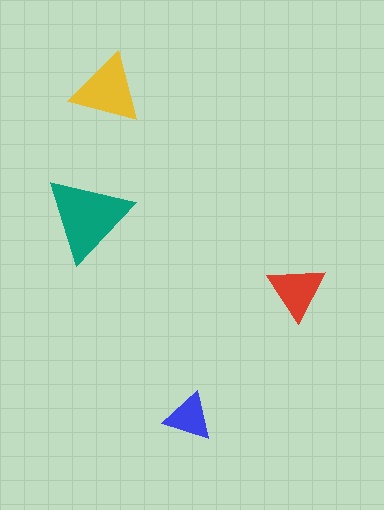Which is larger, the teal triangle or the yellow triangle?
The teal one.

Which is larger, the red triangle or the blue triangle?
The red one.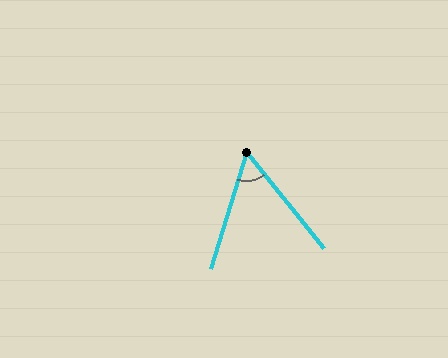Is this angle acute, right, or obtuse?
It is acute.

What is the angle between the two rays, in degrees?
Approximately 56 degrees.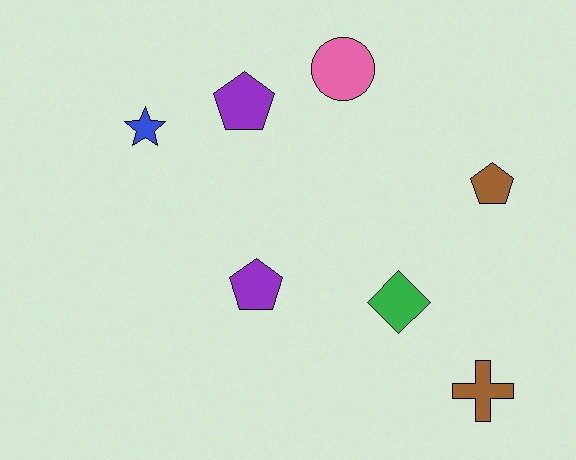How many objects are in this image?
There are 7 objects.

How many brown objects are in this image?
There are 2 brown objects.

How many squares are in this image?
There are no squares.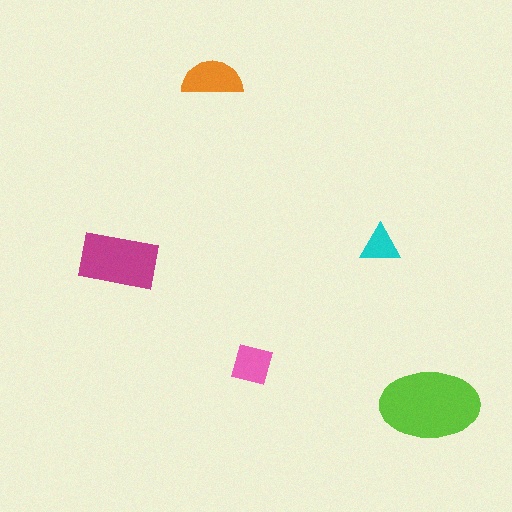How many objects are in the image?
There are 5 objects in the image.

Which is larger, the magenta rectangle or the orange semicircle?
The magenta rectangle.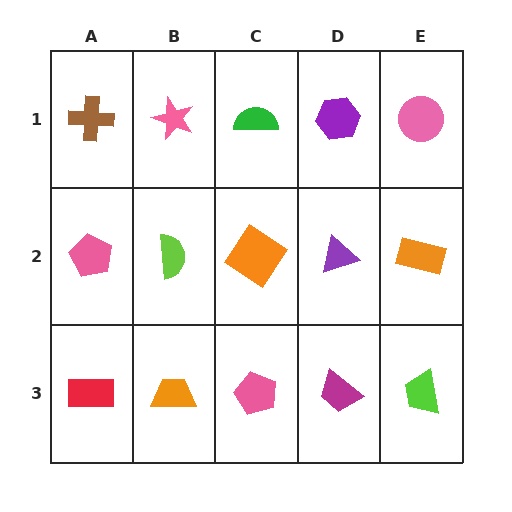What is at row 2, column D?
A purple triangle.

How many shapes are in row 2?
5 shapes.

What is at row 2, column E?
An orange rectangle.